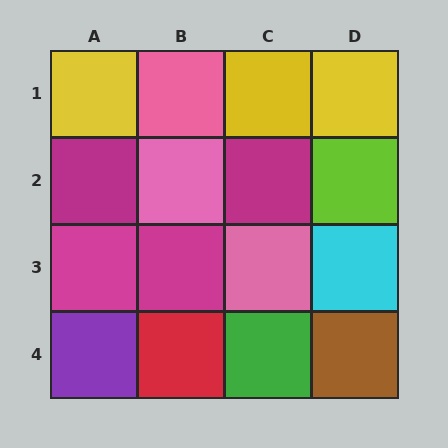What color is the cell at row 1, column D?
Yellow.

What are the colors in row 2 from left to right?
Magenta, pink, magenta, lime.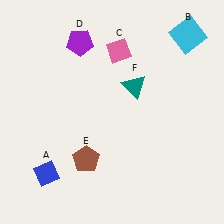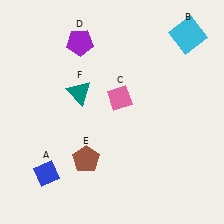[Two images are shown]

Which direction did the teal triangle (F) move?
The teal triangle (F) moved left.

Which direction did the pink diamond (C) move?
The pink diamond (C) moved down.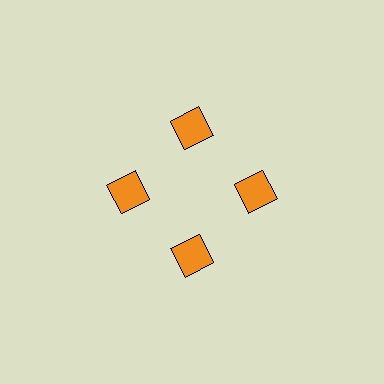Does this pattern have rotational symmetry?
Yes, this pattern has 4-fold rotational symmetry. It looks the same after rotating 90 degrees around the center.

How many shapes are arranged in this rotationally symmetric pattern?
There are 4 shapes, arranged in 4 groups of 1.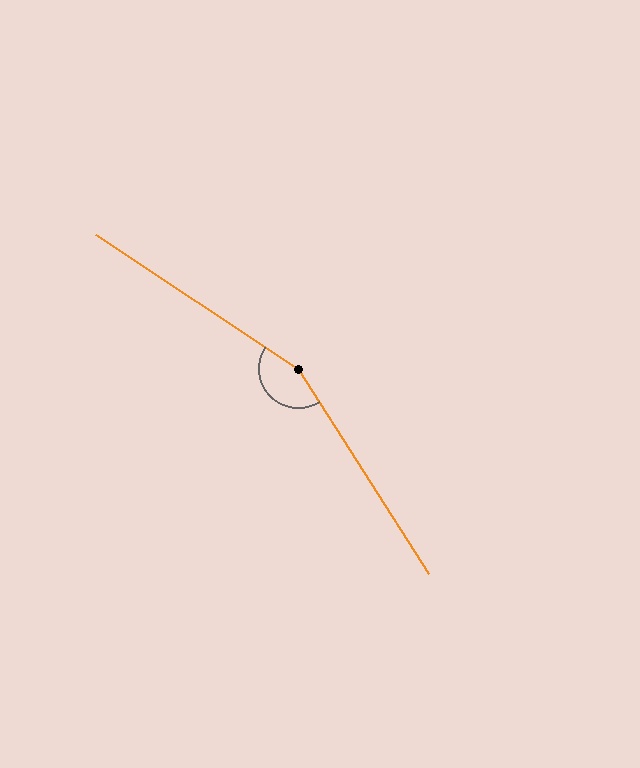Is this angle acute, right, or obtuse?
It is obtuse.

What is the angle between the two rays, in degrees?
Approximately 156 degrees.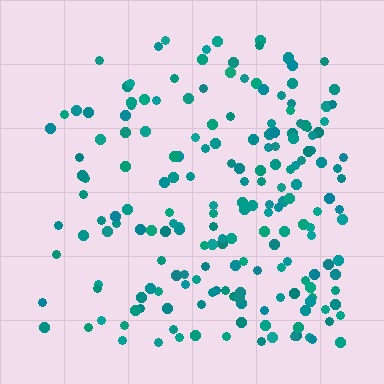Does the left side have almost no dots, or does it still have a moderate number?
Still a moderate number, just noticeably fewer than the right.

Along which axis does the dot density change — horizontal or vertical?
Horizontal.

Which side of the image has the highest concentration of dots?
The right.